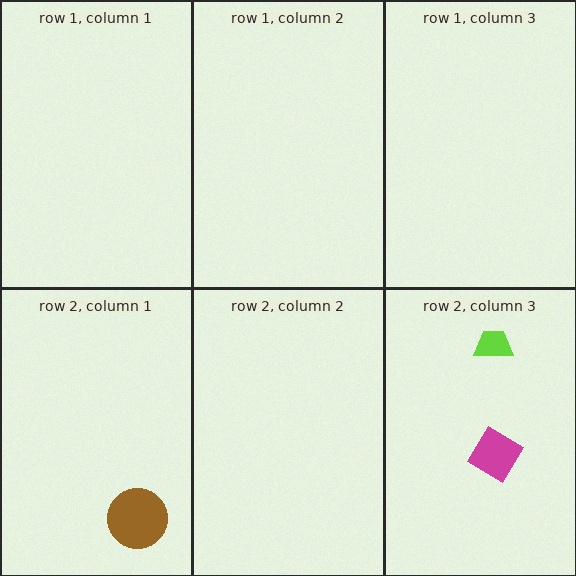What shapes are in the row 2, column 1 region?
The brown circle.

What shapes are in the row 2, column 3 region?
The magenta diamond, the lime trapezoid.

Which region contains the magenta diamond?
The row 2, column 3 region.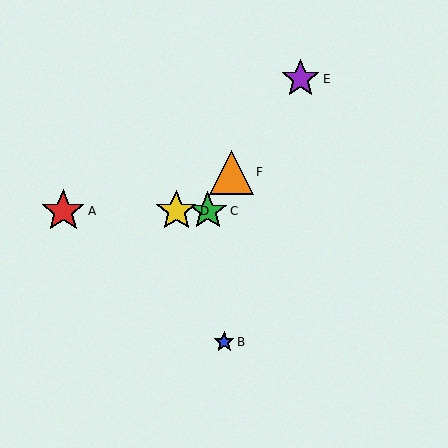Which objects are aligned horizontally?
Objects A, C, D are aligned horizontally.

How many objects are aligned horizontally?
3 objects (A, C, D) are aligned horizontally.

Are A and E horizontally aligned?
No, A is at y≈211 and E is at y≈79.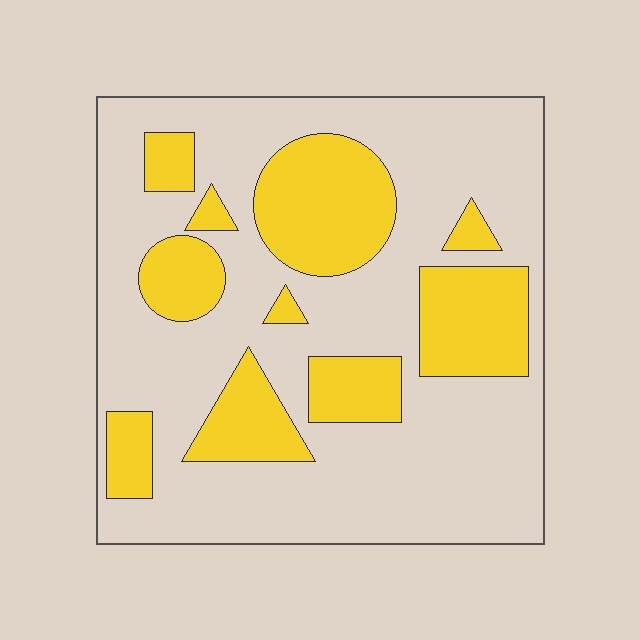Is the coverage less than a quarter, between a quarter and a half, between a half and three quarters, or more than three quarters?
Between a quarter and a half.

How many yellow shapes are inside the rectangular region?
10.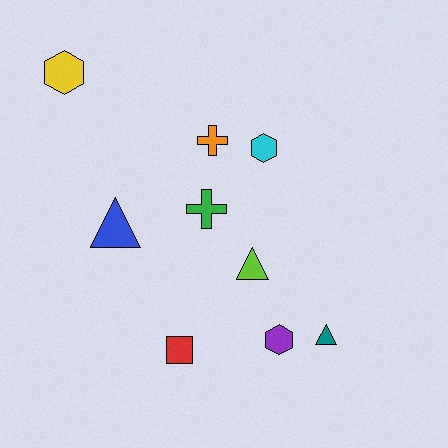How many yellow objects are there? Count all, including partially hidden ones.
There is 1 yellow object.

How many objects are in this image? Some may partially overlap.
There are 9 objects.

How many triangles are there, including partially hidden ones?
There are 3 triangles.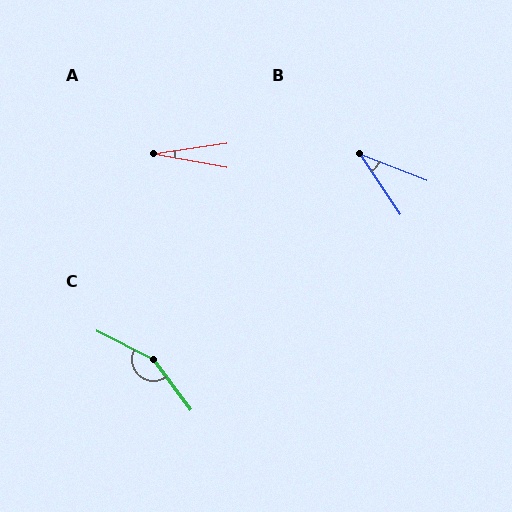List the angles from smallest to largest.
A (18°), B (35°), C (153°).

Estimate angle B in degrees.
Approximately 35 degrees.